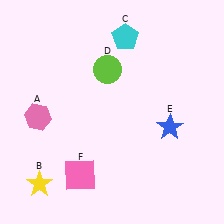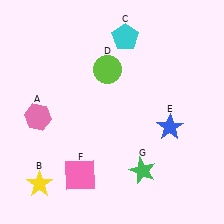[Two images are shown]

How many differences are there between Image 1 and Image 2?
There is 1 difference between the two images.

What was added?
A green star (G) was added in Image 2.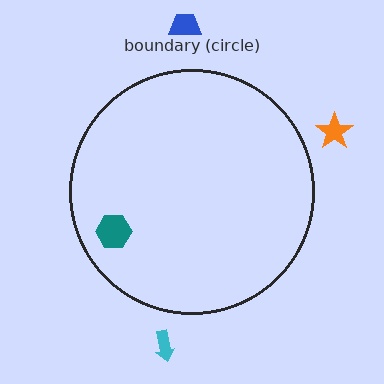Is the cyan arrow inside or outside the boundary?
Outside.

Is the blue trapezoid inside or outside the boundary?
Outside.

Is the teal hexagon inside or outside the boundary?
Inside.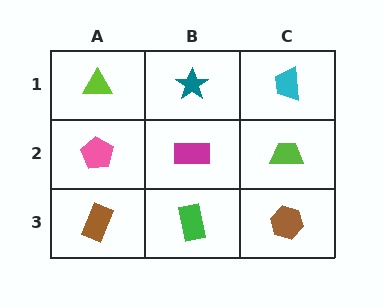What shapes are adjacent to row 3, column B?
A magenta rectangle (row 2, column B), a brown rectangle (row 3, column A), a brown hexagon (row 3, column C).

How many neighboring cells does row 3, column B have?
3.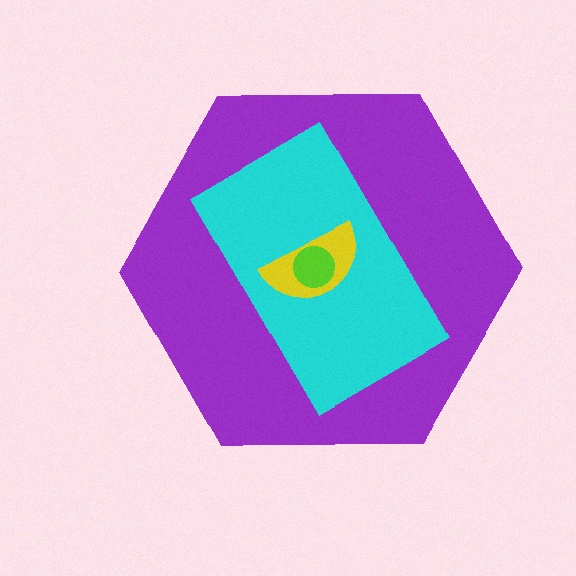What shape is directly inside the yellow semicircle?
The lime circle.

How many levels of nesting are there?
4.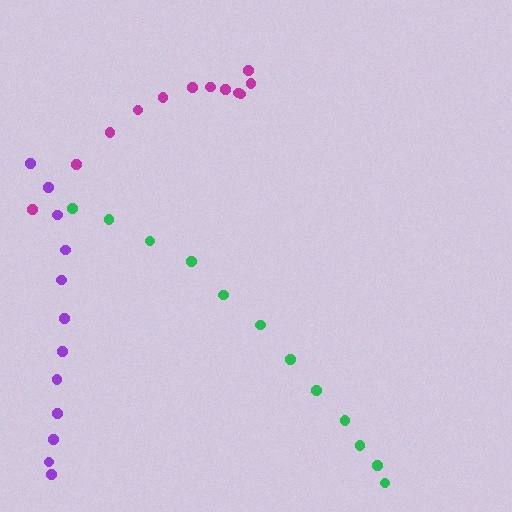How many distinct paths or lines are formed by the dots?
There are 3 distinct paths.